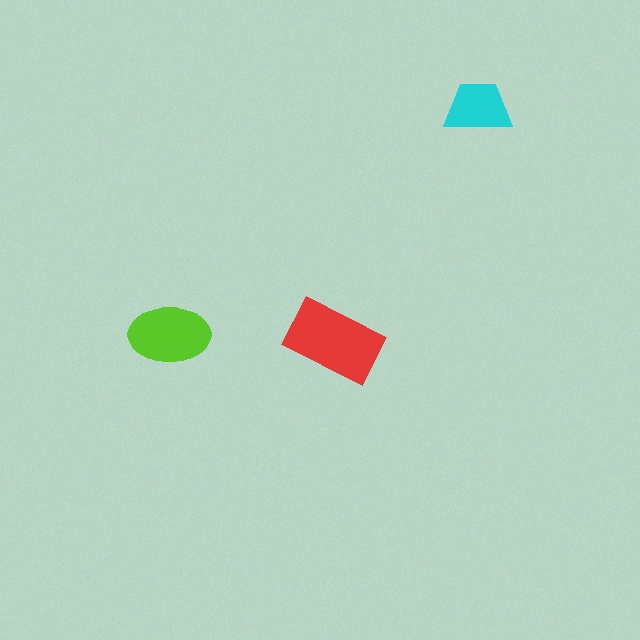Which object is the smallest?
The cyan trapezoid.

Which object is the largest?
The red rectangle.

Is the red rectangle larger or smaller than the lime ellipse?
Larger.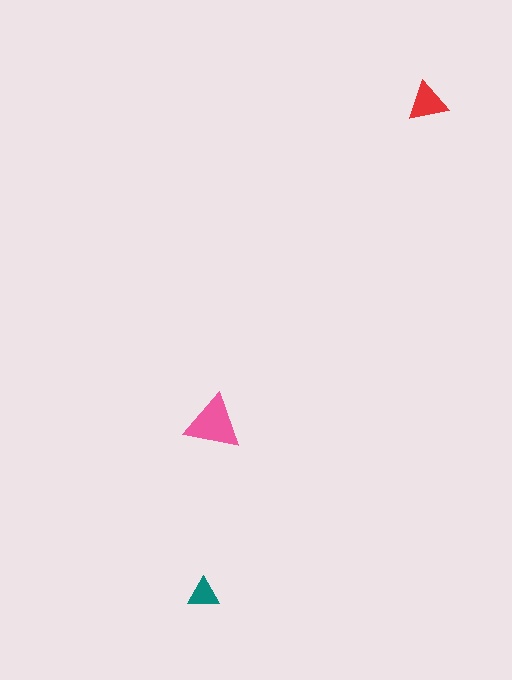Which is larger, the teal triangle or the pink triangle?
The pink one.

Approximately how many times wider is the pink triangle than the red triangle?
About 1.5 times wider.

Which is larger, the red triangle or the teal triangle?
The red one.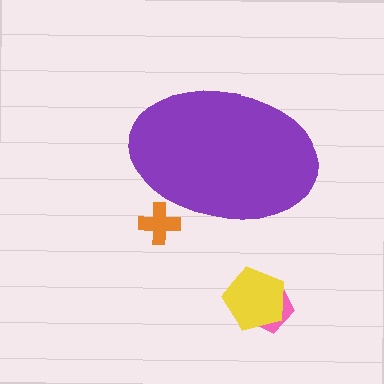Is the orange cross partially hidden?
Yes, the orange cross is partially hidden behind the purple ellipse.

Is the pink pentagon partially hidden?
No, the pink pentagon is fully visible.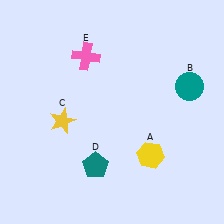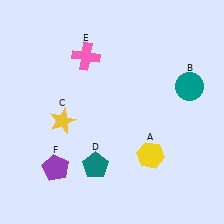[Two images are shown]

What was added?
A purple pentagon (F) was added in Image 2.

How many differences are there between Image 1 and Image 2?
There is 1 difference between the two images.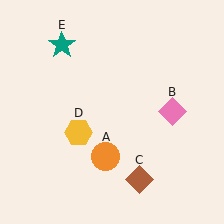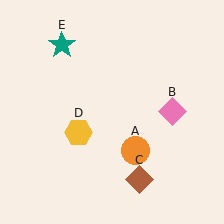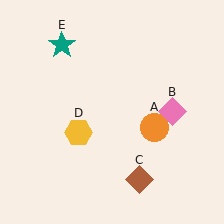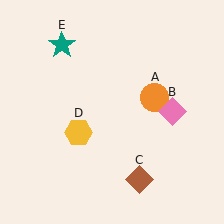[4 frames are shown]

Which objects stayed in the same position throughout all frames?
Pink diamond (object B) and brown diamond (object C) and yellow hexagon (object D) and teal star (object E) remained stationary.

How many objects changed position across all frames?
1 object changed position: orange circle (object A).